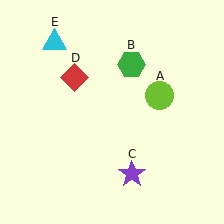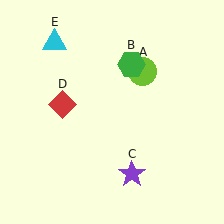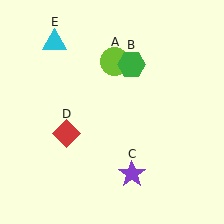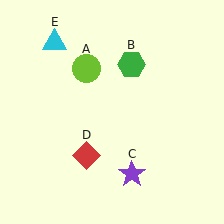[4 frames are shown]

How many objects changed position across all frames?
2 objects changed position: lime circle (object A), red diamond (object D).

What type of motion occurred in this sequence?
The lime circle (object A), red diamond (object D) rotated counterclockwise around the center of the scene.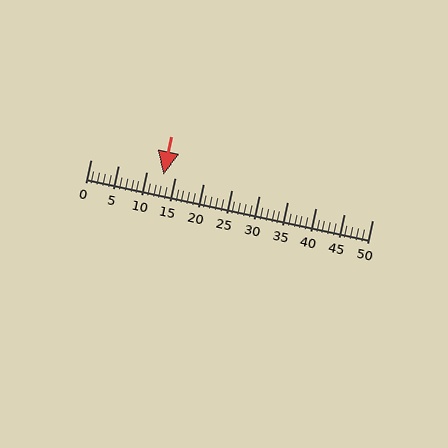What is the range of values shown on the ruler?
The ruler shows values from 0 to 50.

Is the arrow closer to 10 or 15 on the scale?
The arrow is closer to 15.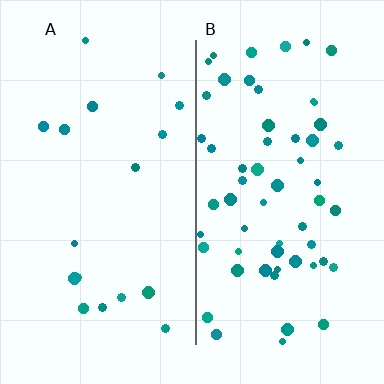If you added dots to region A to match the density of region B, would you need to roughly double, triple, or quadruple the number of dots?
Approximately triple.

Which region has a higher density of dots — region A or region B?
B (the right).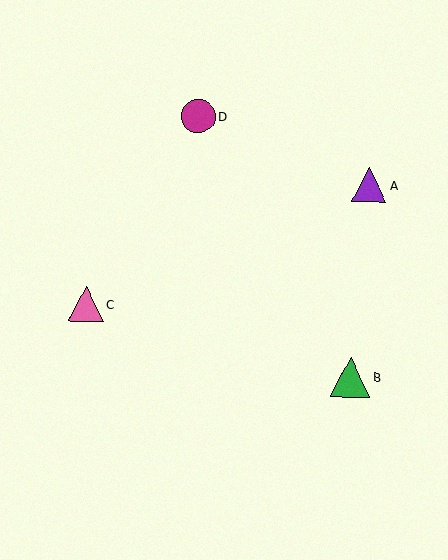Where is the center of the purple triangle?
The center of the purple triangle is at (369, 185).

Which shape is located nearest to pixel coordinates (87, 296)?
The pink triangle (labeled C) at (86, 304) is nearest to that location.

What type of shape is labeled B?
Shape B is a green triangle.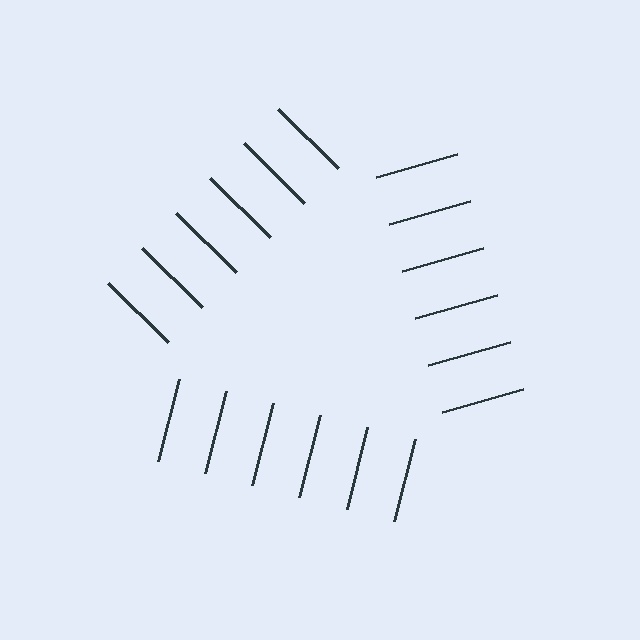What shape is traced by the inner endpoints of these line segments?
An illusory triangle — the line segments terminate on its edges but no continuous stroke is drawn.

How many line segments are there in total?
18 — 6 along each of the 3 edges.